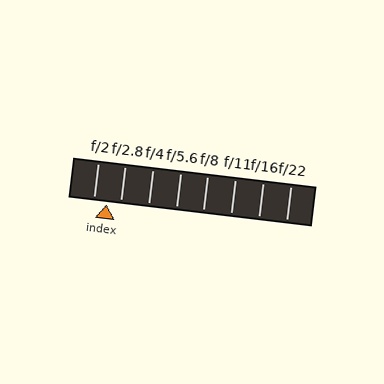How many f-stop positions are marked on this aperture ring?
There are 8 f-stop positions marked.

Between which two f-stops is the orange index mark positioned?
The index mark is between f/2 and f/2.8.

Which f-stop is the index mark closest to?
The index mark is closest to f/2.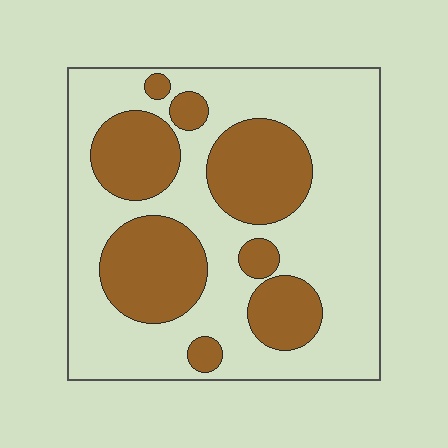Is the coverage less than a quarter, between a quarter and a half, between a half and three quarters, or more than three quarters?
Between a quarter and a half.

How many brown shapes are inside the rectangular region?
8.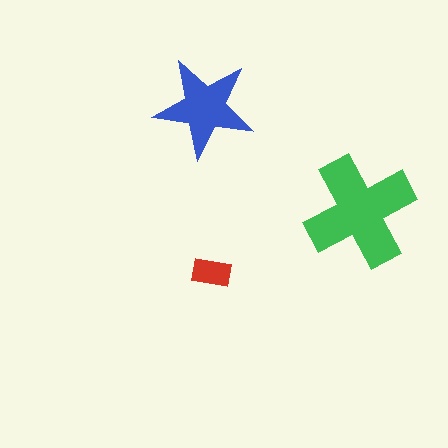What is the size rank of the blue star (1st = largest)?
2nd.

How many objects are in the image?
There are 3 objects in the image.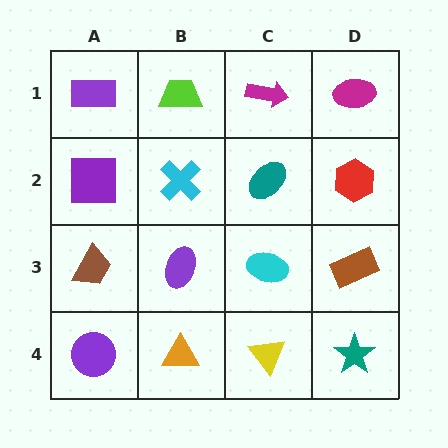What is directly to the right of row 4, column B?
A yellow triangle.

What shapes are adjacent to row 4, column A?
A brown trapezoid (row 3, column A), an orange triangle (row 4, column B).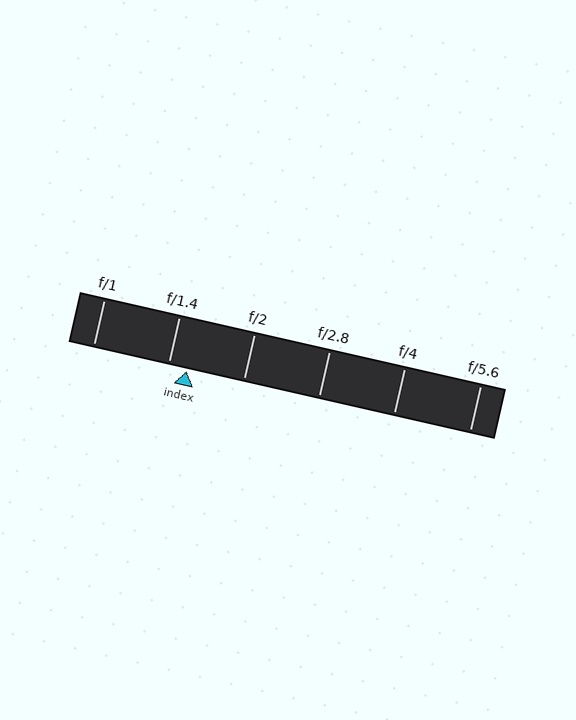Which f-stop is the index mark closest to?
The index mark is closest to f/1.4.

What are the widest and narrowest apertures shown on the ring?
The widest aperture shown is f/1 and the narrowest is f/5.6.